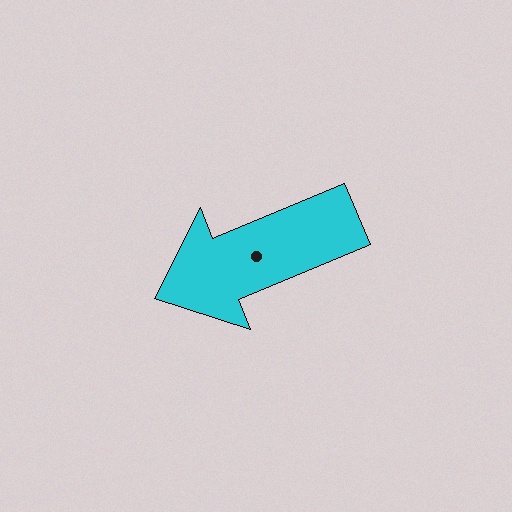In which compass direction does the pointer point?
Southwest.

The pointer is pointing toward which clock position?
Roughly 8 o'clock.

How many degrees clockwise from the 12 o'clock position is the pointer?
Approximately 247 degrees.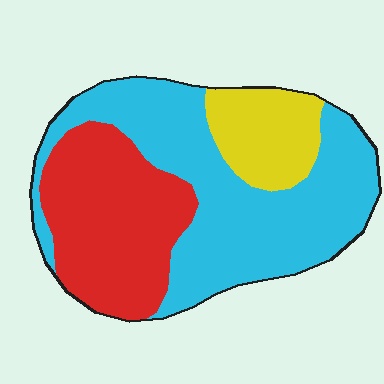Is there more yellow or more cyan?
Cyan.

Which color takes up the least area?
Yellow, at roughly 15%.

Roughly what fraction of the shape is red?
Red takes up about one third (1/3) of the shape.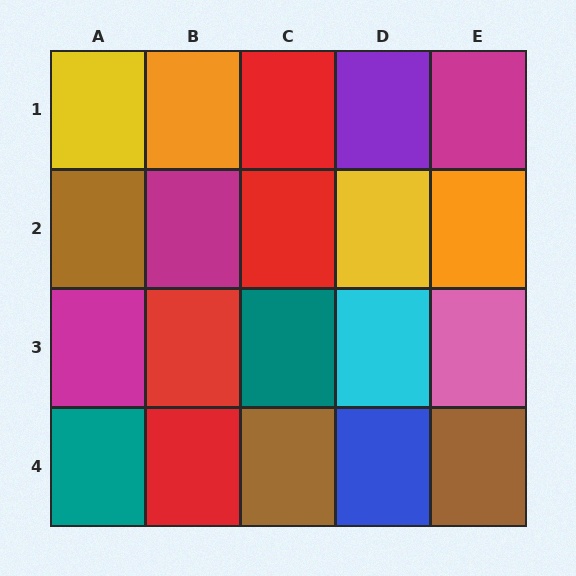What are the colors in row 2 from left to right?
Brown, magenta, red, yellow, orange.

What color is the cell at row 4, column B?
Red.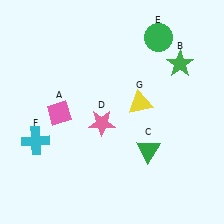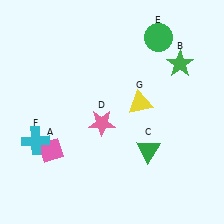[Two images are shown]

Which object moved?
The pink diamond (A) moved down.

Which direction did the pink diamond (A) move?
The pink diamond (A) moved down.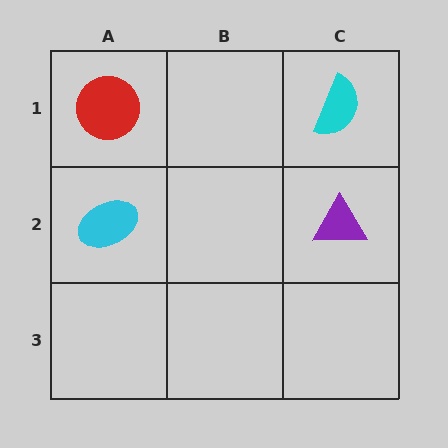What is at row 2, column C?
A purple triangle.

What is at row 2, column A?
A cyan ellipse.